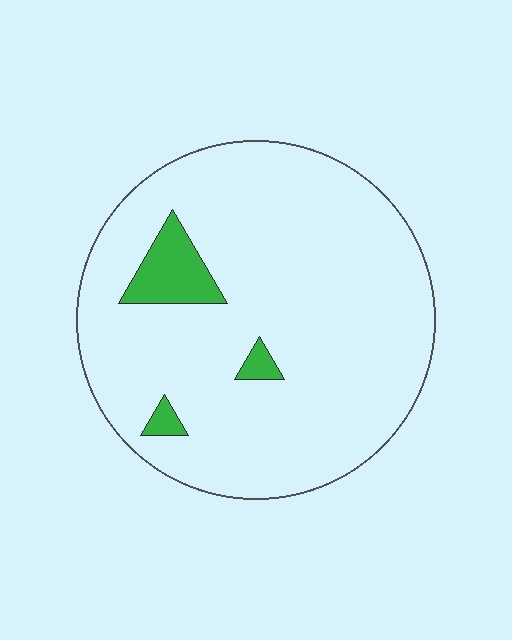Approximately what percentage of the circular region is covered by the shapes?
Approximately 5%.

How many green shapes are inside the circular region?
3.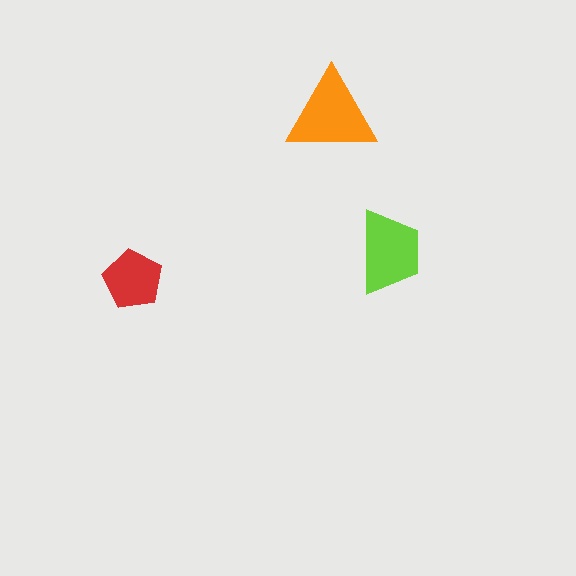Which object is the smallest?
The red pentagon.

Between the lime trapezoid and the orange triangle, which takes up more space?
The orange triangle.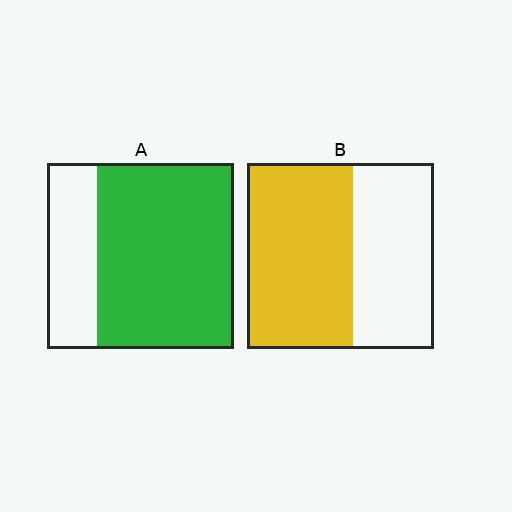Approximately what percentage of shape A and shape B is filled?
A is approximately 75% and B is approximately 55%.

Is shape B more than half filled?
Yes.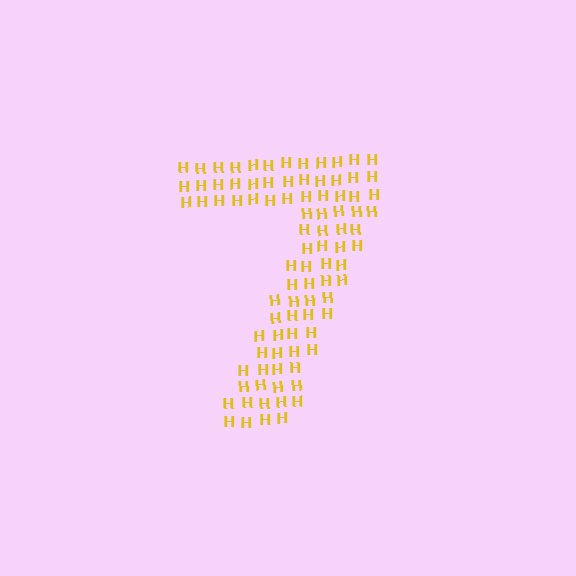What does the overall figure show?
The overall figure shows the digit 7.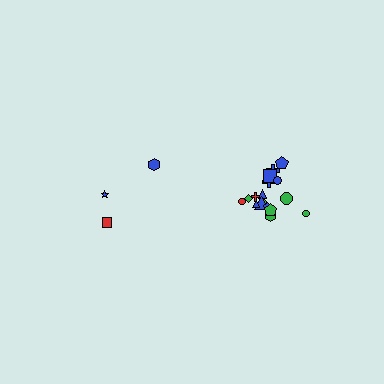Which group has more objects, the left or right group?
The right group.